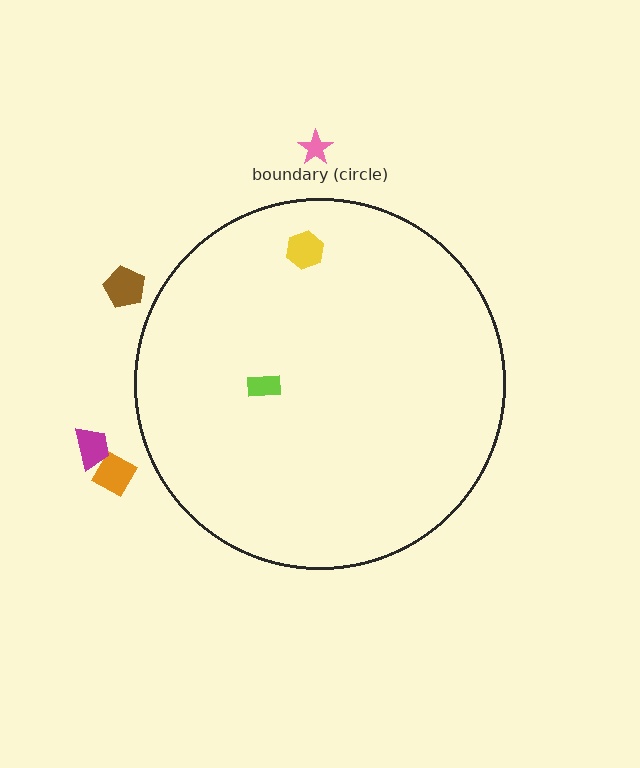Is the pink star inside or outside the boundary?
Outside.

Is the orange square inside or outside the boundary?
Outside.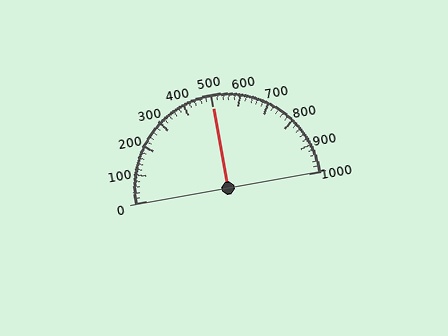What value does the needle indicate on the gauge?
The needle indicates approximately 500.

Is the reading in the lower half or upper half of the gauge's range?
The reading is in the upper half of the range (0 to 1000).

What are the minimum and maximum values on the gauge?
The gauge ranges from 0 to 1000.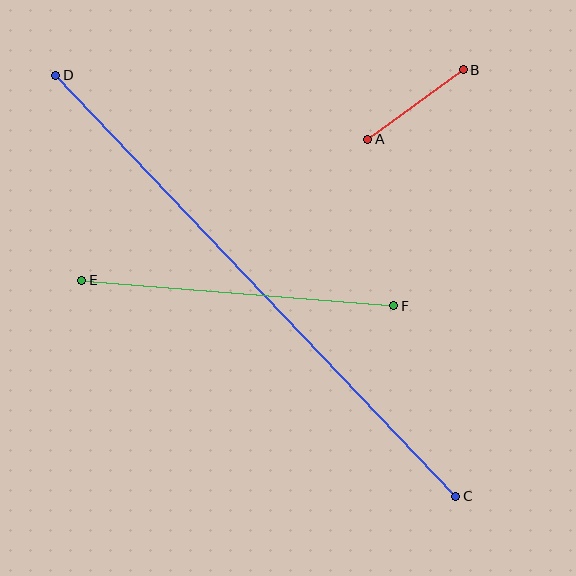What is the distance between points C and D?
The distance is approximately 581 pixels.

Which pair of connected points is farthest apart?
Points C and D are farthest apart.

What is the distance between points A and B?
The distance is approximately 118 pixels.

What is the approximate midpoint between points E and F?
The midpoint is at approximately (238, 293) pixels.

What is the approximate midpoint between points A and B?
The midpoint is at approximately (415, 104) pixels.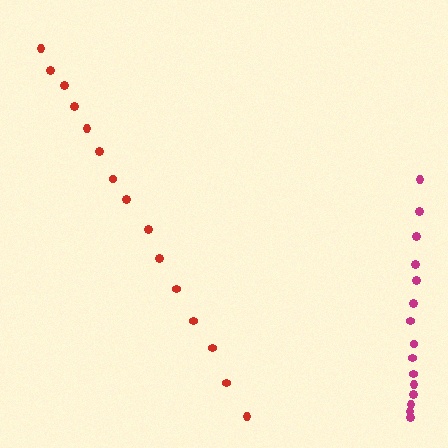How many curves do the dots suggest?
There are 2 distinct paths.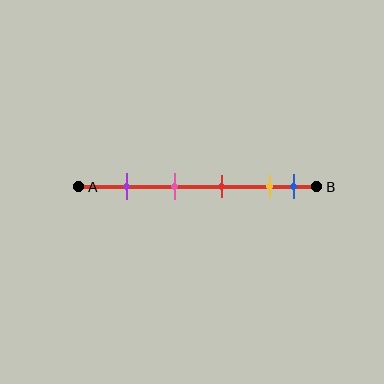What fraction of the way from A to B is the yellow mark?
The yellow mark is approximately 80% (0.8) of the way from A to B.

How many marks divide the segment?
There are 5 marks dividing the segment.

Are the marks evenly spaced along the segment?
No, the marks are not evenly spaced.